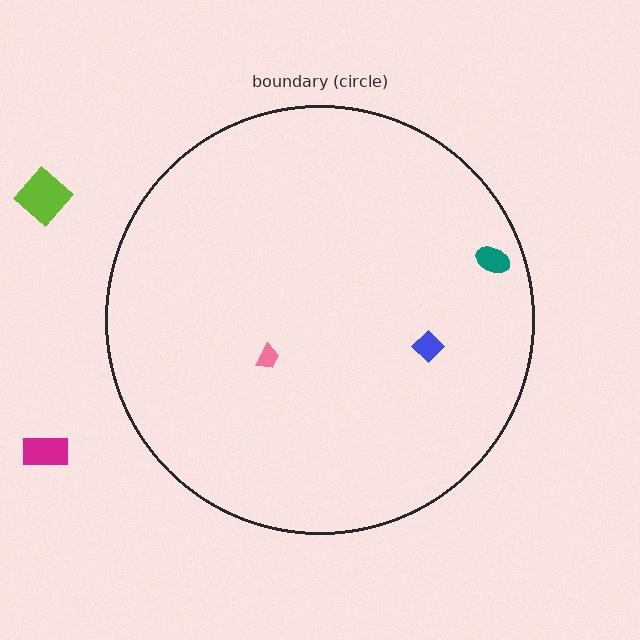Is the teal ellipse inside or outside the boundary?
Inside.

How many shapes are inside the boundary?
3 inside, 2 outside.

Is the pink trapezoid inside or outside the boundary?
Inside.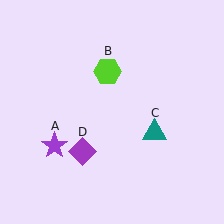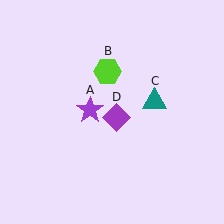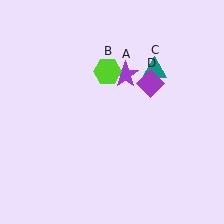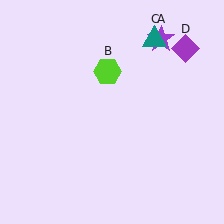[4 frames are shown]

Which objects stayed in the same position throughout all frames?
Lime hexagon (object B) remained stationary.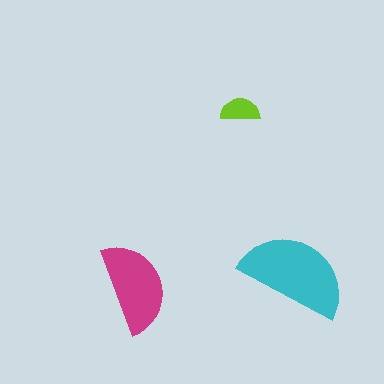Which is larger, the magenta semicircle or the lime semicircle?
The magenta one.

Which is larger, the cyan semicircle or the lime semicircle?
The cyan one.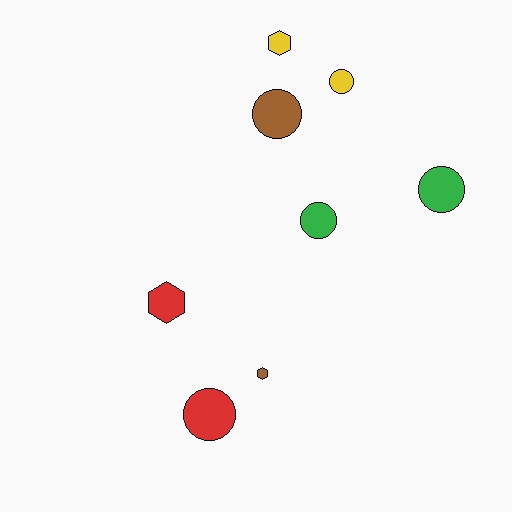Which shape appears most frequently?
Circle, with 5 objects.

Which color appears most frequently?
Red, with 2 objects.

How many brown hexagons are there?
There is 1 brown hexagon.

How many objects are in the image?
There are 8 objects.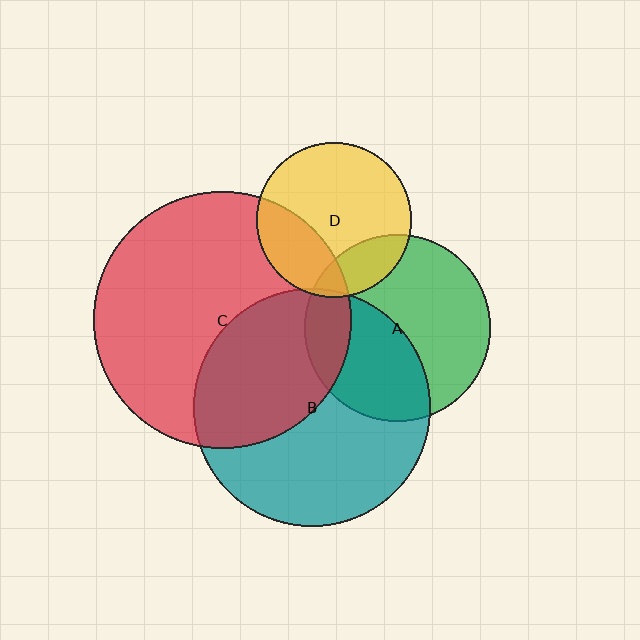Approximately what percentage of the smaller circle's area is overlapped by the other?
Approximately 40%.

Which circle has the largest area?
Circle C (red).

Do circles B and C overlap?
Yes.